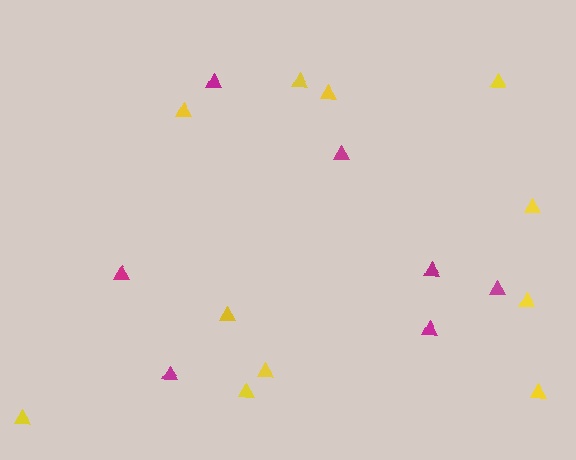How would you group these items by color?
There are 2 groups: one group of yellow triangles (11) and one group of magenta triangles (7).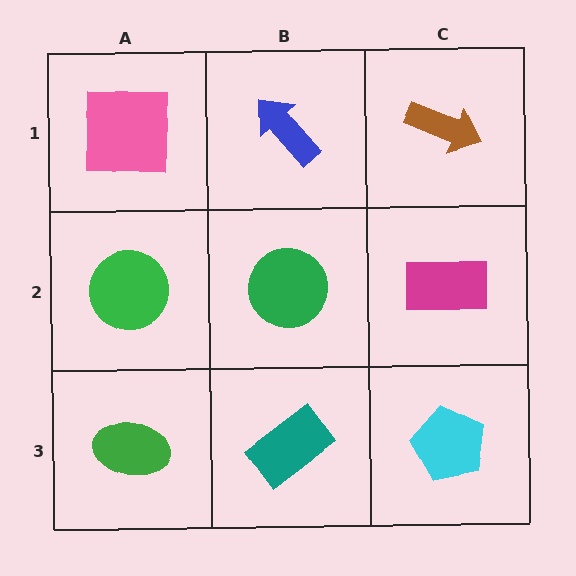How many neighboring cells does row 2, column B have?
4.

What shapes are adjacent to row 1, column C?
A magenta rectangle (row 2, column C), a blue arrow (row 1, column B).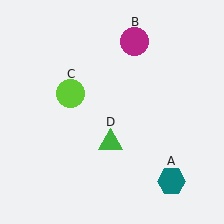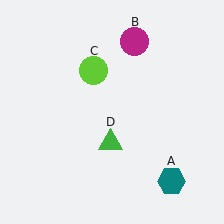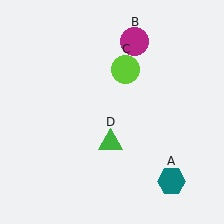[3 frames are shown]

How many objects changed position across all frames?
1 object changed position: lime circle (object C).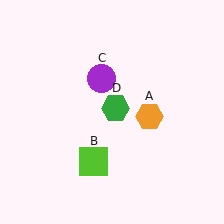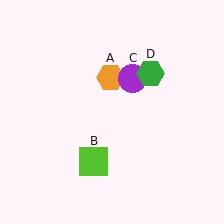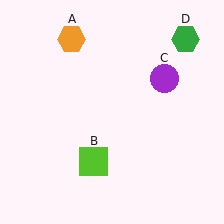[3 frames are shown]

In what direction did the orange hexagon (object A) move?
The orange hexagon (object A) moved up and to the left.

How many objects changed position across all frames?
3 objects changed position: orange hexagon (object A), purple circle (object C), green hexagon (object D).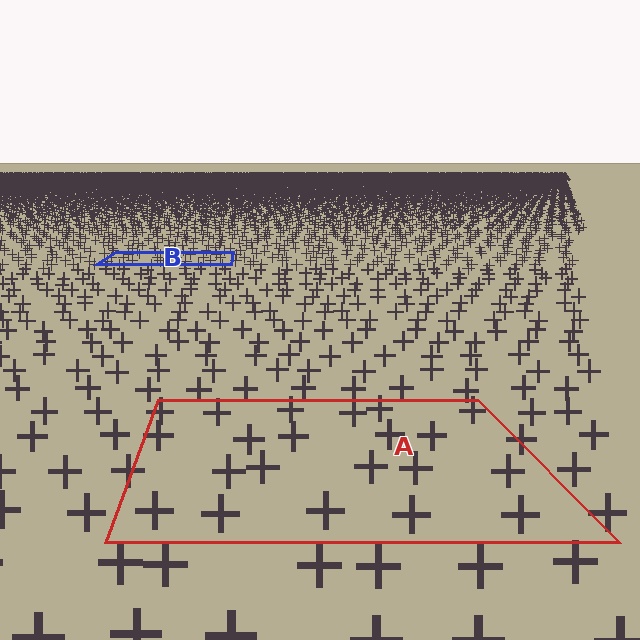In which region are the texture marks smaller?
The texture marks are smaller in region B, because it is farther away.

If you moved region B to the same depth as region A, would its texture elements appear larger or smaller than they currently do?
They would appear larger. At a closer depth, the same texture elements are projected at a bigger on-screen size.